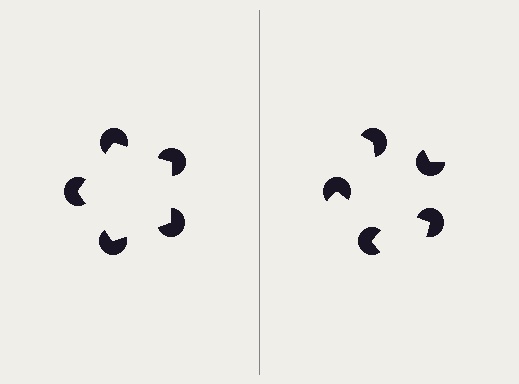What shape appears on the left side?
An illusory pentagon.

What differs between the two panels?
The pac-man discs are positioned identically on both sides; only the wedge orientations differ. On the left they align to a pentagon; on the right they are misaligned.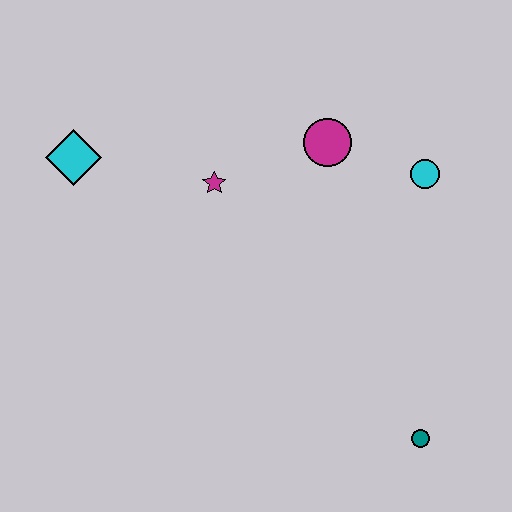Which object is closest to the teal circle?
The cyan circle is closest to the teal circle.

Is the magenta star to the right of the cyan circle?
No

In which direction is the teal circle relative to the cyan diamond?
The teal circle is to the right of the cyan diamond.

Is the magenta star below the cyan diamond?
Yes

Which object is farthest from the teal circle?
The cyan diamond is farthest from the teal circle.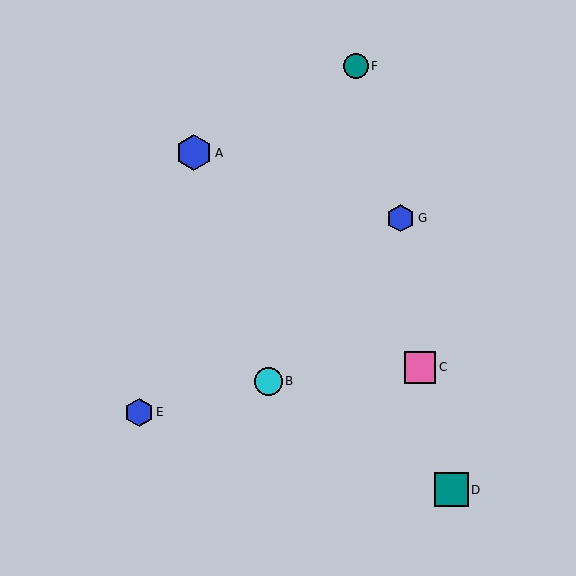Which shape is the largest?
The blue hexagon (labeled A) is the largest.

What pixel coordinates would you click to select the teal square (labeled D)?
Click at (451, 490) to select the teal square D.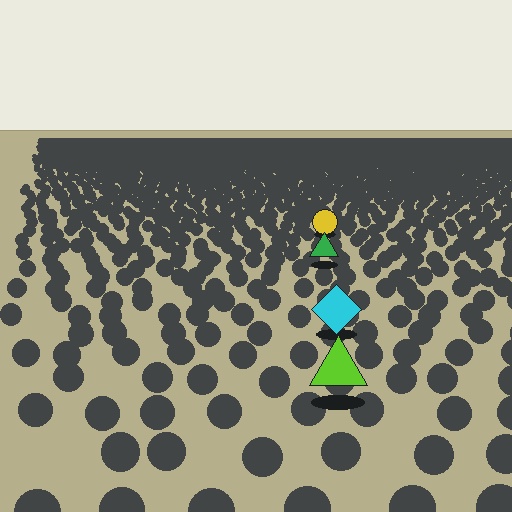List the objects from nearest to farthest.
From nearest to farthest: the lime triangle, the cyan diamond, the green triangle, the yellow circle.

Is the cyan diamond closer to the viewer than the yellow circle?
Yes. The cyan diamond is closer — you can tell from the texture gradient: the ground texture is coarser near it.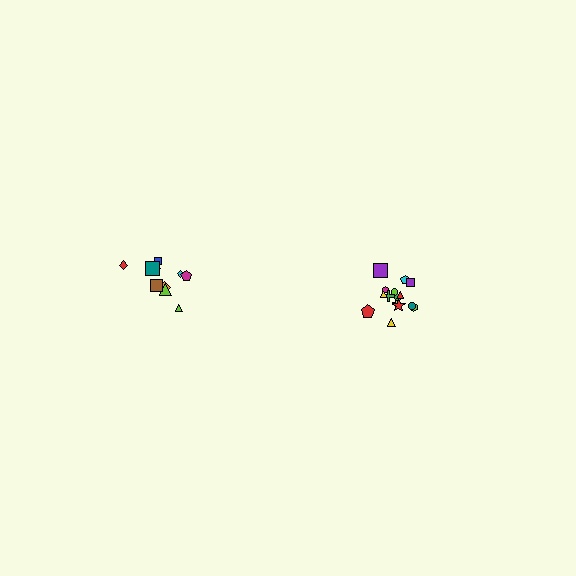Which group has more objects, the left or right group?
The right group.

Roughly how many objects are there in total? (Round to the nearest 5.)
Roughly 25 objects in total.